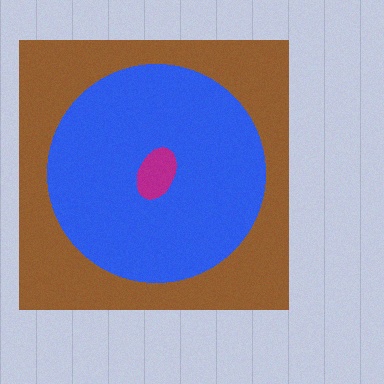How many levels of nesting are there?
3.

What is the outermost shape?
The brown square.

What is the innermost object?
The magenta ellipse.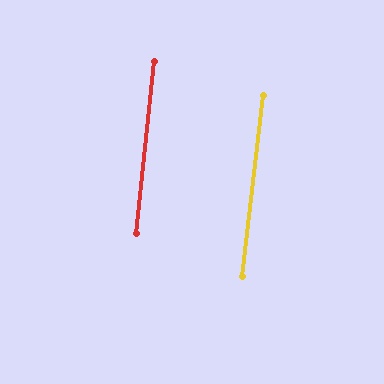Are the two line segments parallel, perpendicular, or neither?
Parallel — their directions differ by only 0.8°.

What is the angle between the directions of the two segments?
Approximately 1 degree.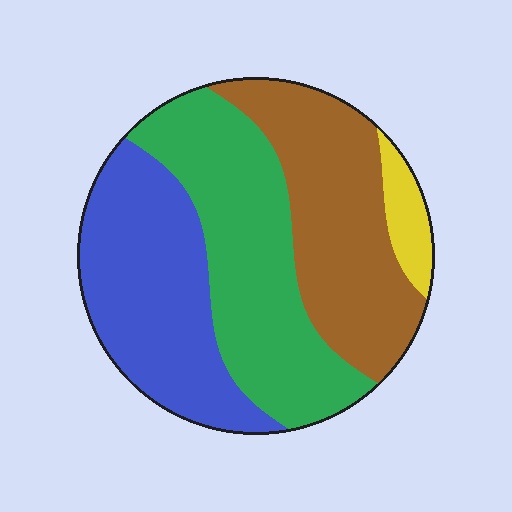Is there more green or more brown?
Green.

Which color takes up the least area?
Yellow, at roughly 5%.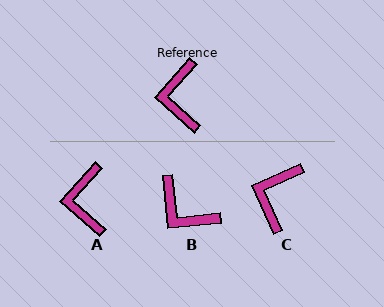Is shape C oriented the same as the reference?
No, it is off by about 24 degrees.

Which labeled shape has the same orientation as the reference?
A.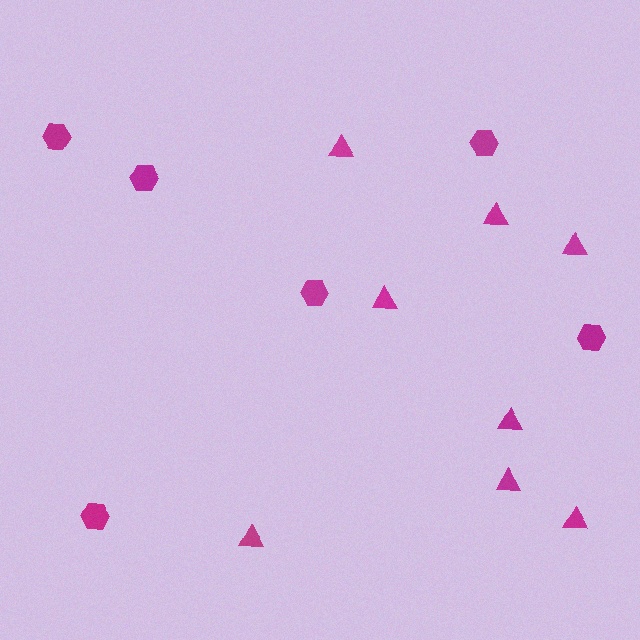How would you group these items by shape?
There are 2 groups: one group of triangles (8) and one group of hexagons (6).